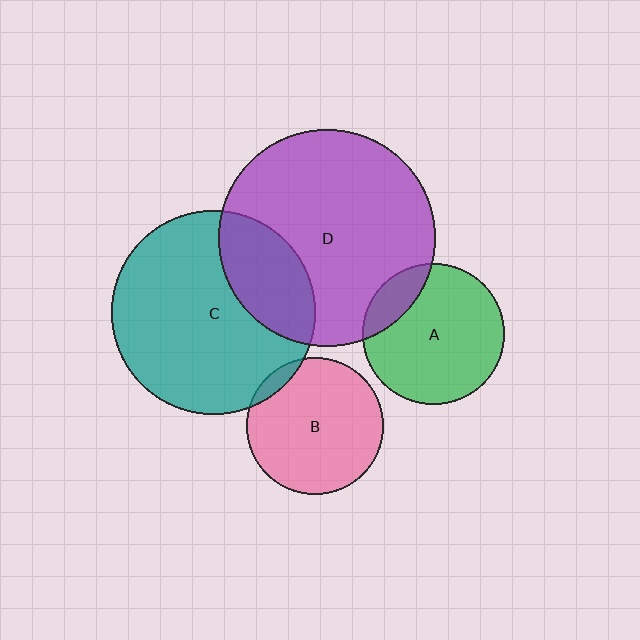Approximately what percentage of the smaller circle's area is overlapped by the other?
Approximately 15%.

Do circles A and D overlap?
Yes.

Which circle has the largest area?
Circle D (purple).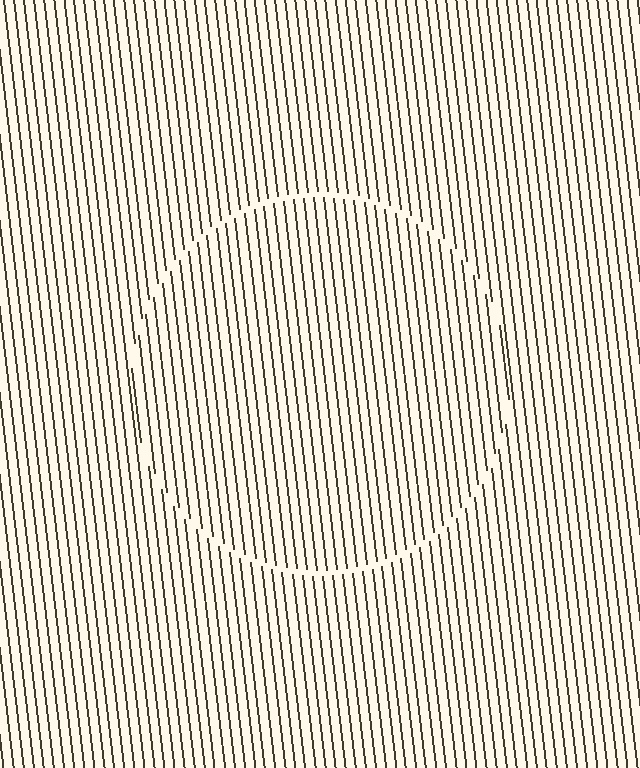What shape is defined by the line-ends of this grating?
An illusory circle. The interior of the shape contains the same grating, shifted by half a period — the contour is defined by the phase discontinuity where line-ends from the inner and outer gratings abut.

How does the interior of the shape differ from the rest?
The interior of the shape contains the same grating, shifted by half a period — the contour is defined by the phase discontinuity where line-ends from the inner and outer gratings abut.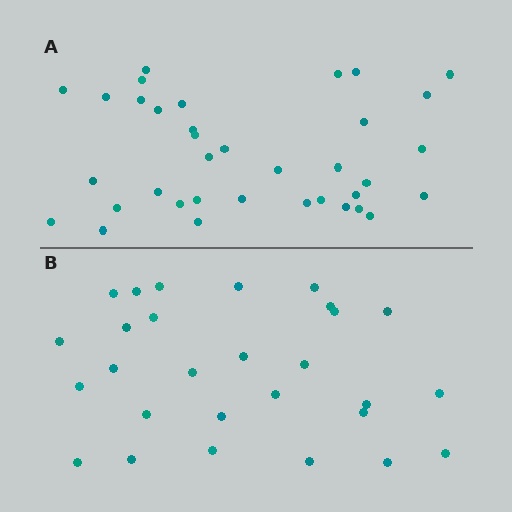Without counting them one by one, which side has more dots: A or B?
Region A (the top region) has more dots.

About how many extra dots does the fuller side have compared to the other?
Region A has roughly 8 or so more dots than region B.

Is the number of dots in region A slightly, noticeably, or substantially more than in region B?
Region A has noticeably more, but not dramatically so. The ratio is roughly 1.3 to 1.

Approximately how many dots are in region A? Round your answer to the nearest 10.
About 40 dots. (The exact count is 36, which rounds to 40.)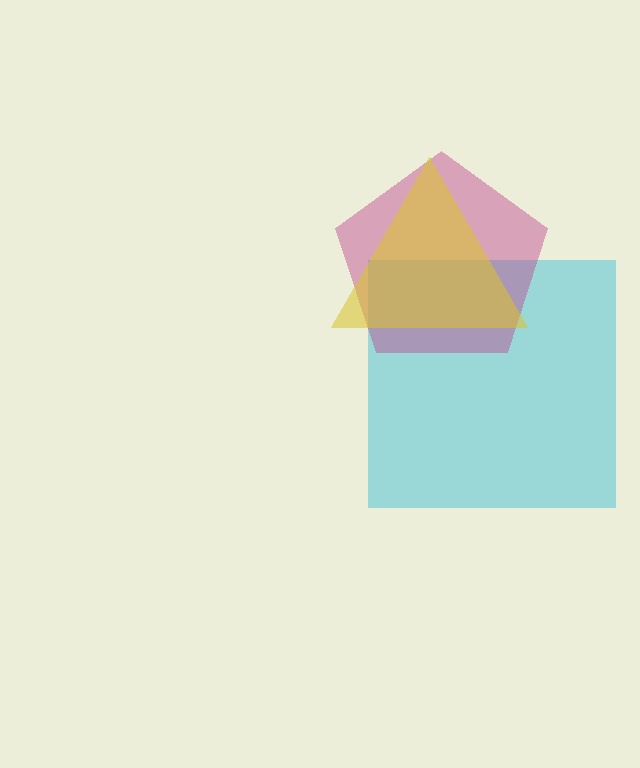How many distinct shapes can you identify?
There are 3 distinct shapes: a cyan square, a magenta pentagon, a yellow triangle.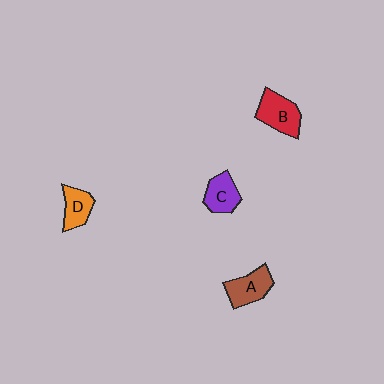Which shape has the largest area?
Shape B (red).